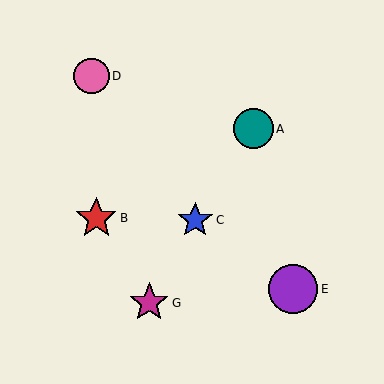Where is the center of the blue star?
The center of the blue star is at (195, 220).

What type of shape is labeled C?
Shape C is a blue star.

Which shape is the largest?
The purple circle (labeled E) is the largest.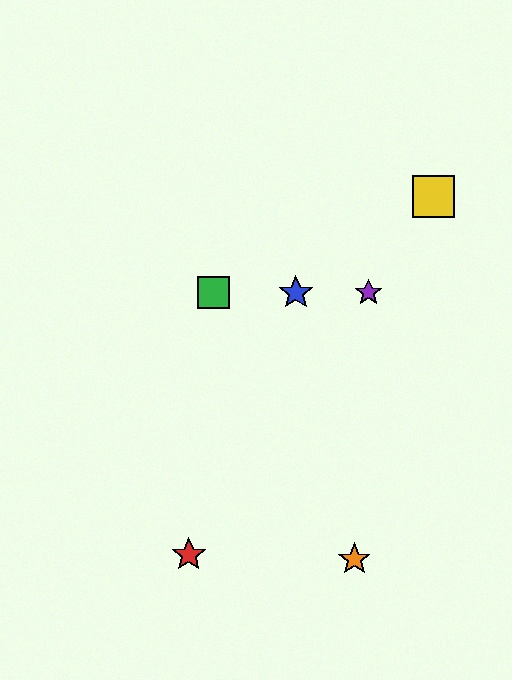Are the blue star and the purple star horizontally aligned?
Yes, both are at y≈293.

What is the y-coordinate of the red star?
The red star is at y≈555.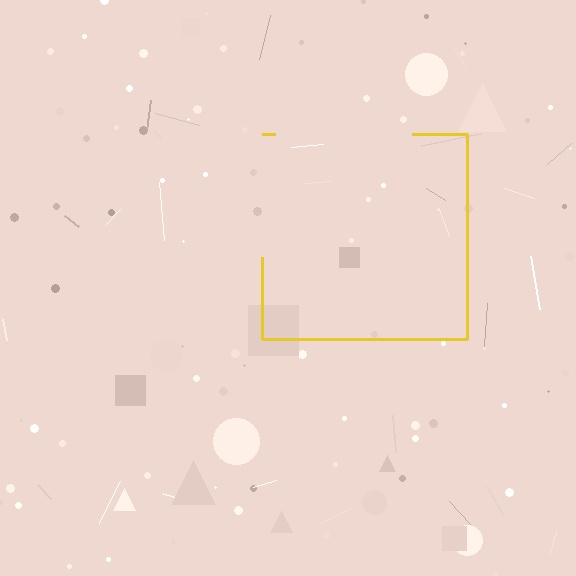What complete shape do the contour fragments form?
The contour fragments form a square.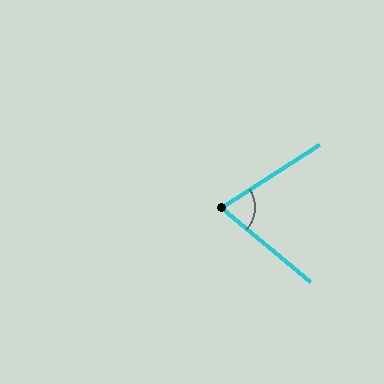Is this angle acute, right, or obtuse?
It is acute.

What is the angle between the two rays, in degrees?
Approximately 73 degrees.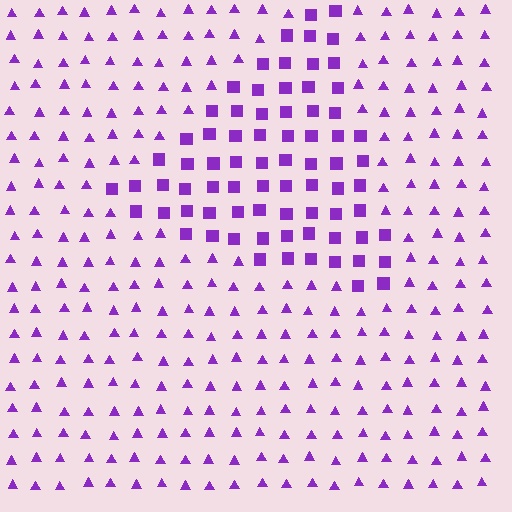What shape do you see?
I see a triangle.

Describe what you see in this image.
The image is filled with small purple elements arranged in a uniform grid. A triangle-shaped region contains squares, while the surrounding area contains triangles. The boundary is defined purely by the change in element shape.